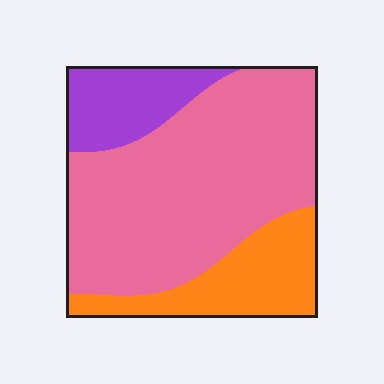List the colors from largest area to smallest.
From largest to smallest: pink, orange, purple.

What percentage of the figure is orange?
Orange covers about 20% of the figure.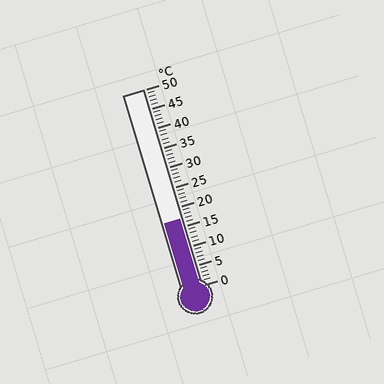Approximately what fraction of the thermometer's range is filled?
The thermometer is filled to approximately 35% of its range.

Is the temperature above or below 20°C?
The temperature is below 20°C.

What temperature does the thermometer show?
The thermometer shows approximately 17°C.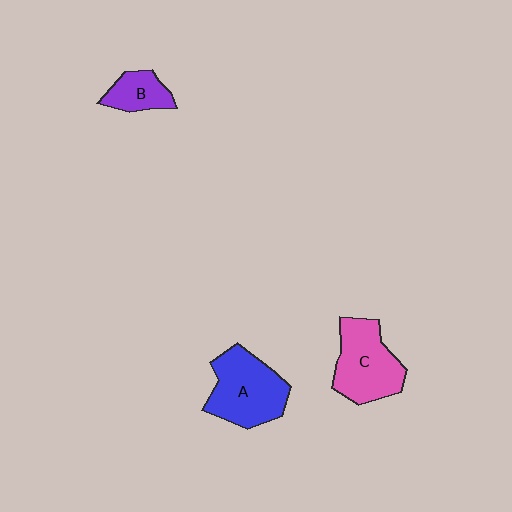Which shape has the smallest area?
Shape B (purple).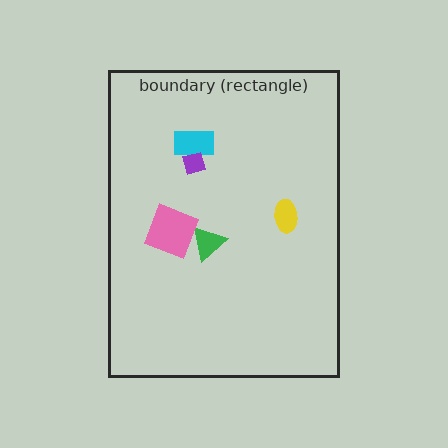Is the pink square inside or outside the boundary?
Inside.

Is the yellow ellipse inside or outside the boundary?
Inside.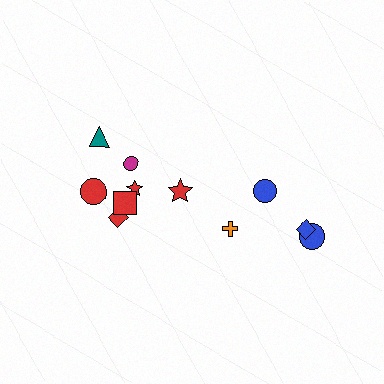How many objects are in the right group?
There are 4 objects.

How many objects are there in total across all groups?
There are 11 objects.